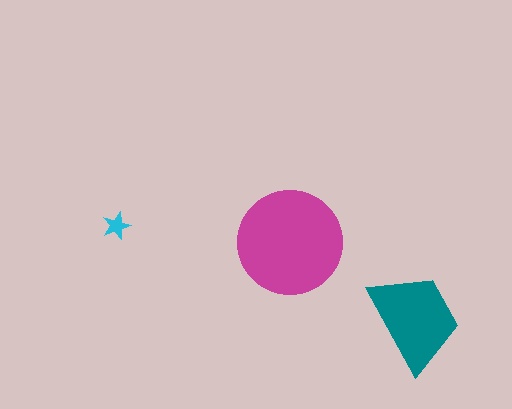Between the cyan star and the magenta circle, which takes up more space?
The magenta circle.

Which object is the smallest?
The cyan star.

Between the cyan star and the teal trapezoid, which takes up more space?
The teal trapezoid.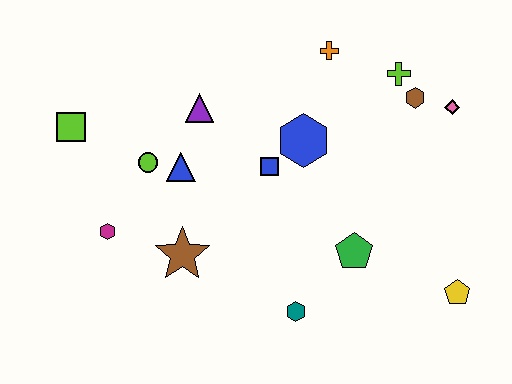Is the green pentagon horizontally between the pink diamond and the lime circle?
Yes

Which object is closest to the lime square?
The lime circle is closest to the lime square.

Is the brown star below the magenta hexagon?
Yes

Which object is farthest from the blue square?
The yellow pentagon is farthest from the blue square.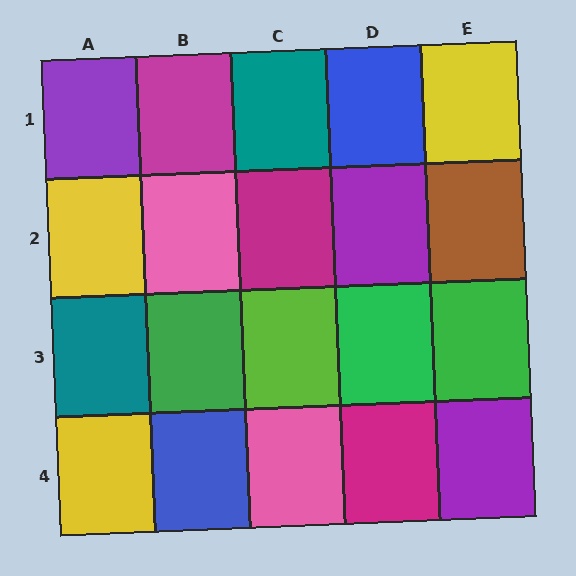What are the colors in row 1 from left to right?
Purple, magenta, teal, blue, yellow.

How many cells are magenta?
3 cells are magenta.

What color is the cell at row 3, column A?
Teal.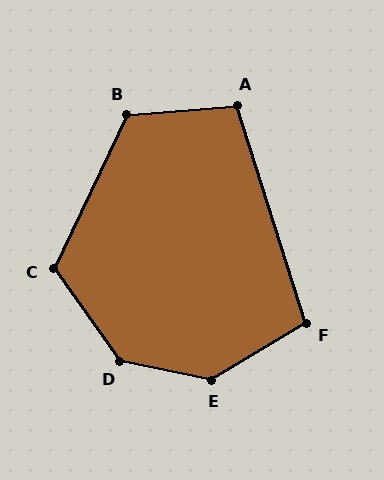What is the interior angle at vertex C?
Approximately 119 degrees (obtuse).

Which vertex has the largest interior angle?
E, at approximately 138 degrees.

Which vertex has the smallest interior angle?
A, at approximately 103 degrees.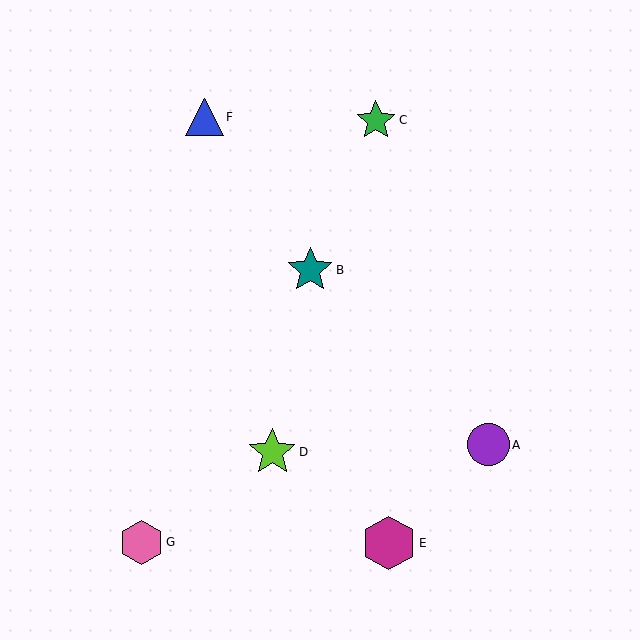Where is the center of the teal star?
The center of the teal star is at (310, 270).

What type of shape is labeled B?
Shape B is a teal star.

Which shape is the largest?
The magenta hexagon (labeled E) is the largest.